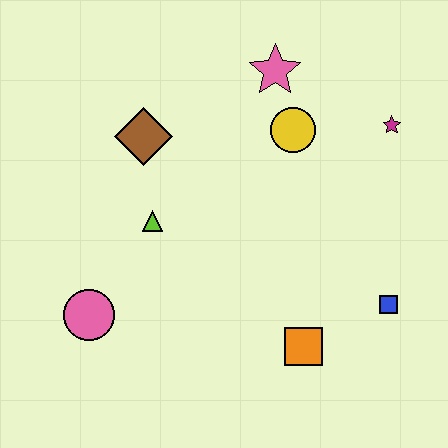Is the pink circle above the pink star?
No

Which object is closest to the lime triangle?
The brown diamond is closest to the lime triangle.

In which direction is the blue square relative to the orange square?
The blue square is to the right of the orange square.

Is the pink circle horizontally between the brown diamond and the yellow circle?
No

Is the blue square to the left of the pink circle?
No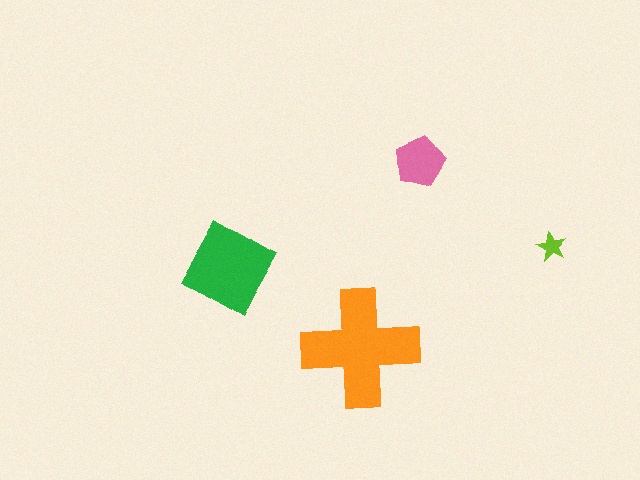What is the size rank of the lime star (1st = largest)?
4th.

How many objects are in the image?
There are 4 objects in the image.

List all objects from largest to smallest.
The orange cross, the green diamond, the pink pentagon, the lime star.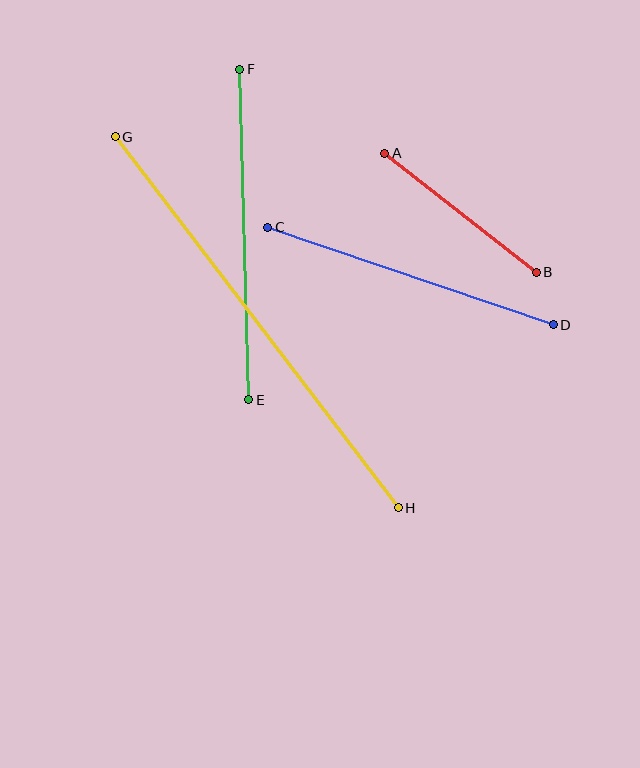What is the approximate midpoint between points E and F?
The midpoint is at approximately (244, 234) pixels.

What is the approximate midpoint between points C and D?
The midpoint is at approximately (411, 276) pixels.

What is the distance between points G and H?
The distance is approximately 466 pixels.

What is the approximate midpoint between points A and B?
The midpoint is at approximately (461, 213) pixels.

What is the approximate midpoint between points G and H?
The midpoint is at approximately (257, 322) pixels.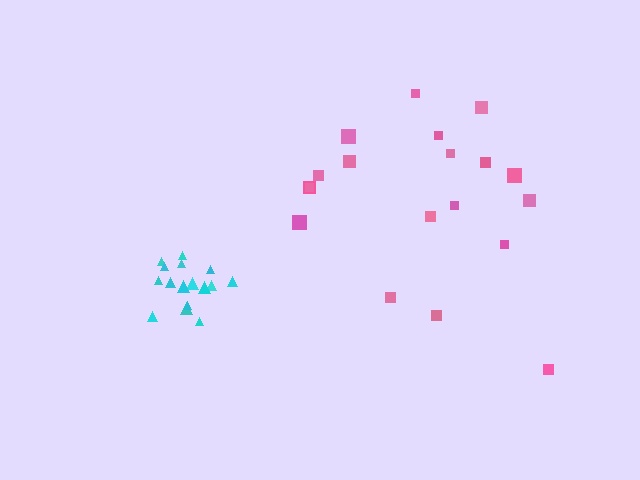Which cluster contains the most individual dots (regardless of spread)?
Pink (19).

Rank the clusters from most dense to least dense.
cyan, pink.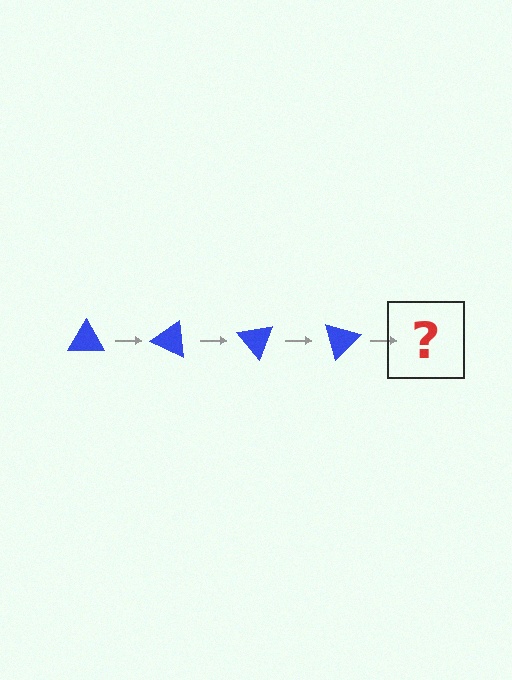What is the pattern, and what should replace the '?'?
The pattern is that the triangle rotates 25 degrees each step. The '?' should be a blue triangle rotated 100 degrees.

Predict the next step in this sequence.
The next step is a blue triangle rotated 100 degrees.